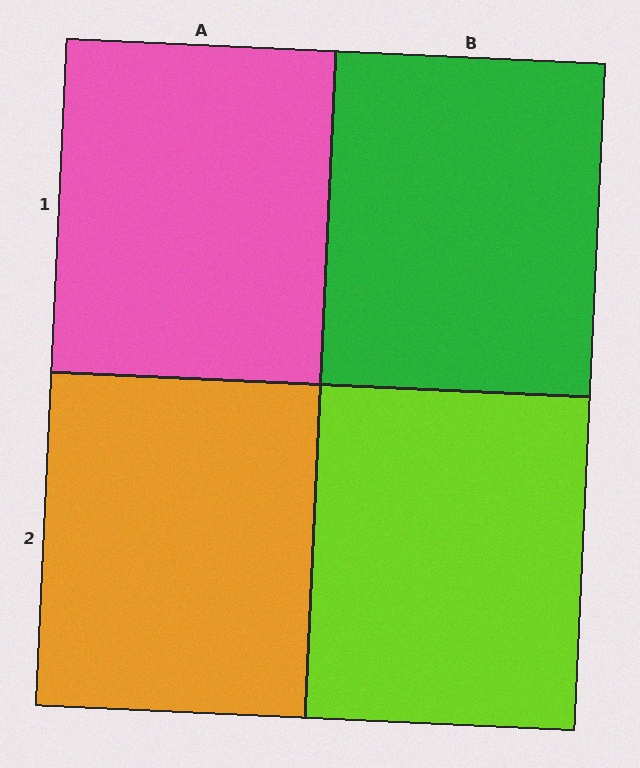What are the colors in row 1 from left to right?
Pink, green.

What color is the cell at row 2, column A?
Orange.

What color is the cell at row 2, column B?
Lime.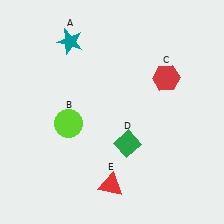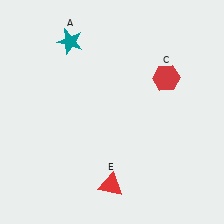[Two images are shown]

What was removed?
The green diamond (D), the lime circle (B) were removed in Image 2.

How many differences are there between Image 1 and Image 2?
There are 2 differences between the two images.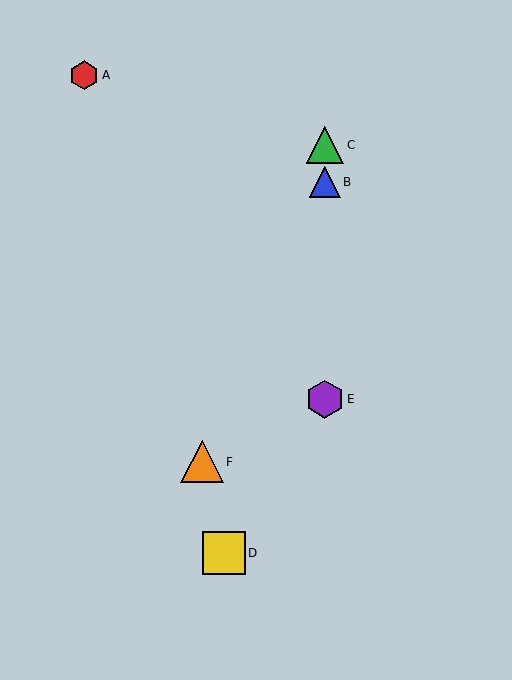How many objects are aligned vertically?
3 objects (B, C, E) are aligned vertically.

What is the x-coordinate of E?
Object E is at x≈325.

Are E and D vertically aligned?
No, E is at x≈325 and D is at x≈224.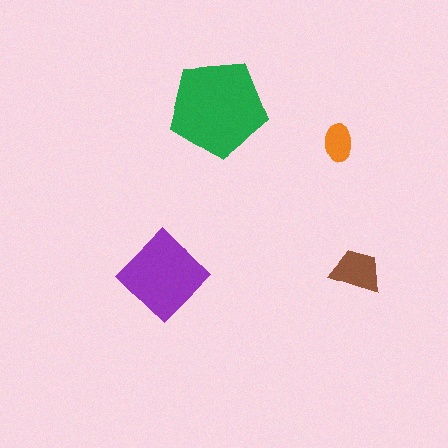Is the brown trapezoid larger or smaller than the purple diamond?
Smaller.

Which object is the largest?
The green pentagon.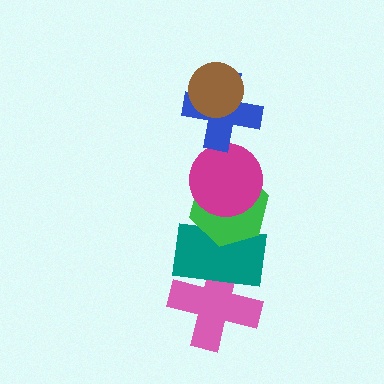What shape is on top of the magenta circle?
The blue cross is on top of the magenta circle.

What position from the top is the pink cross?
The pink cross is 6th from the top.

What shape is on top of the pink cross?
The teal rectangle is on top of the pink cross.